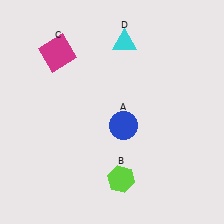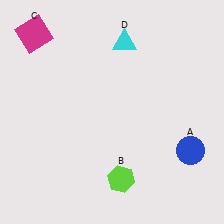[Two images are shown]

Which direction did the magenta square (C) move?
The magenta square (C) moved left.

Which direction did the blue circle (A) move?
The blue circle (A) moved right.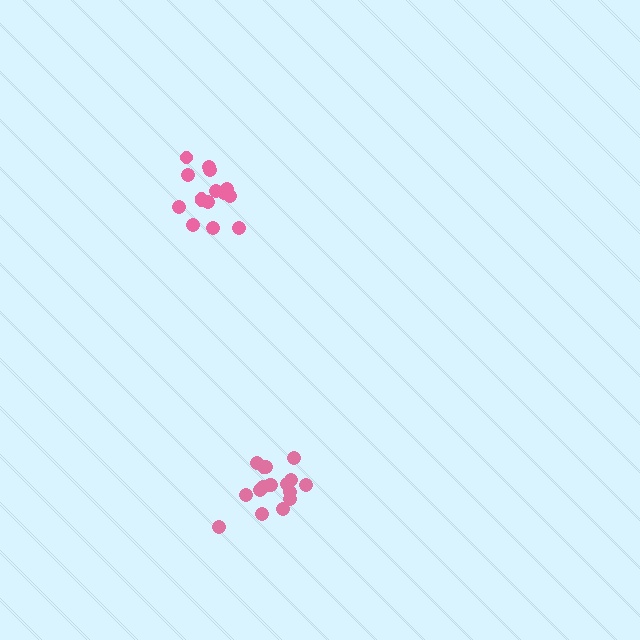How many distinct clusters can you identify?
There are 2 distinct clusters.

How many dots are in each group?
Group 1: 17 dots, Group 2: 15 dots (32 total).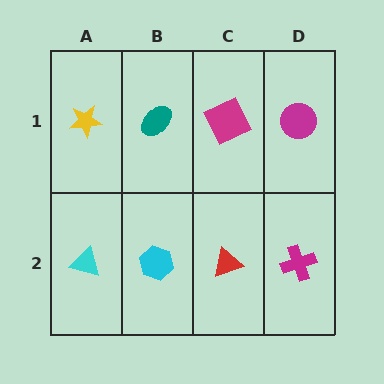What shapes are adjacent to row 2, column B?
A teal ellipse (row 1, column B), a cyan triangle (row 2, column A), a red triangle (row 2, column C).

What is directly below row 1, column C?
A red triangle.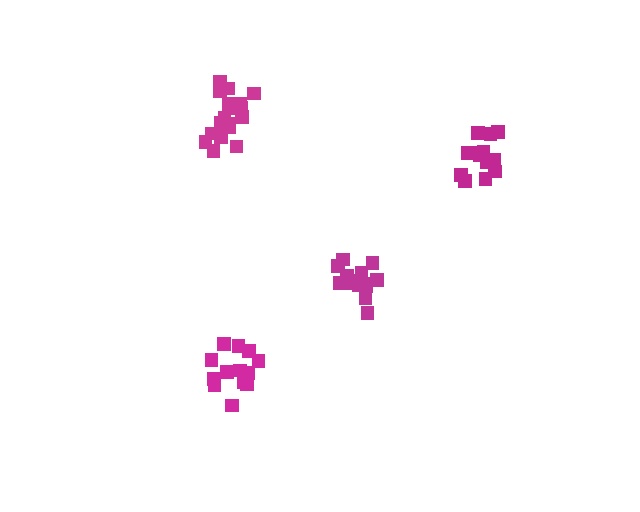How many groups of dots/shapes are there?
There are 4 groups.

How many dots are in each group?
Group 1: 14 dots, Group 2: 19 dots, Group 3: 13 dots, Group 4: 16 dots (62 total).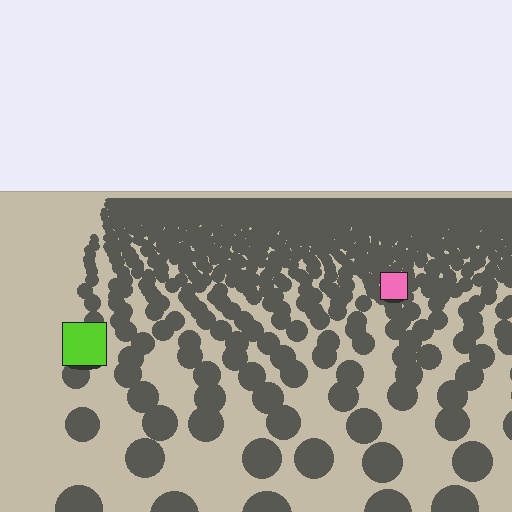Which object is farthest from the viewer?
The pink square is farthest from the viewer. It appears smaller and the ground texture around it is denser.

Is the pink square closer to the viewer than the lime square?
No. The lime square is closer — you can tell from the texture gradient: the ground texture is coarser near it.